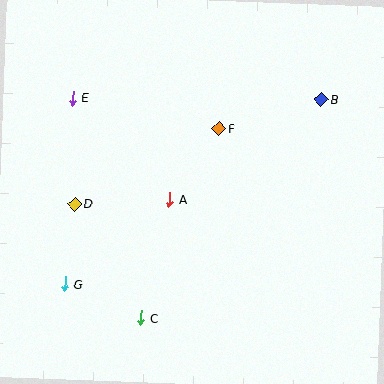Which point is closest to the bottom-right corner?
Point C is closest to the bottom-right corner.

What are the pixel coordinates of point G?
Point G is at (65, 284).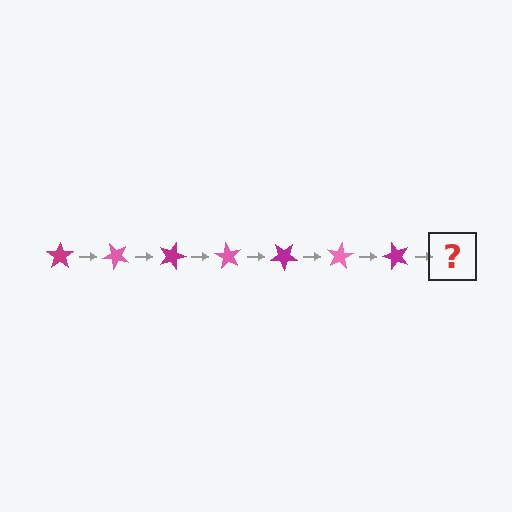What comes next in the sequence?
The next element should be a pink star, rotated 315 degrees from the start.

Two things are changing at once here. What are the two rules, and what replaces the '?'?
The two rules are that it rotates 45 degrees each step and the color cycles through magenta and pink. The '?' should be a pink star, rotated 315 degrees from the start.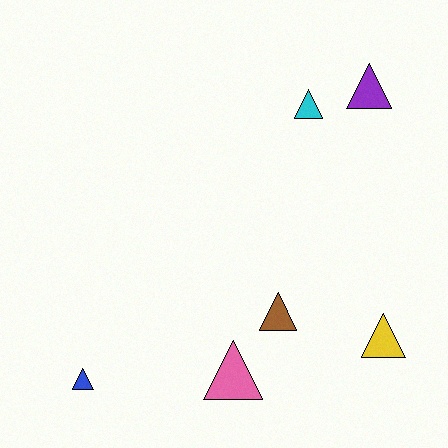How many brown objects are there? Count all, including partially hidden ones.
There is 1 brown object.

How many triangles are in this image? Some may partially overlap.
There are 6 triangles.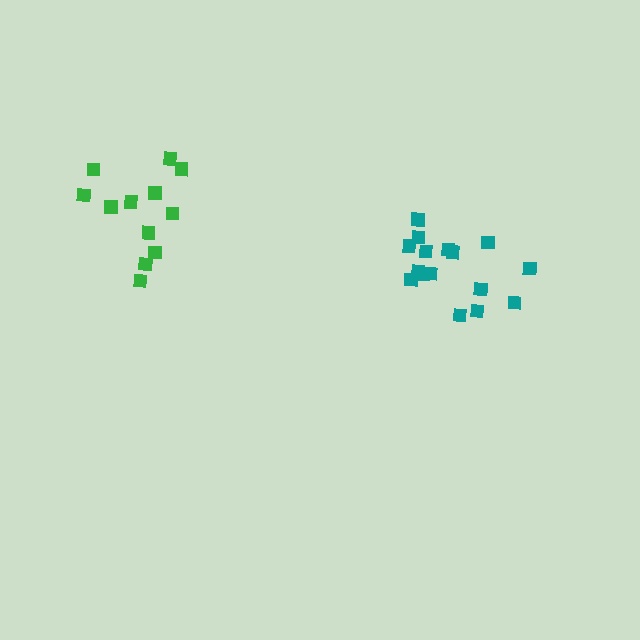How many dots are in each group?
Group 1: 16 dots, Group 2: 12 dots (28 total).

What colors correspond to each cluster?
The clusters are colored: teal, green.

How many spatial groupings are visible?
There are 2 spatial groupings.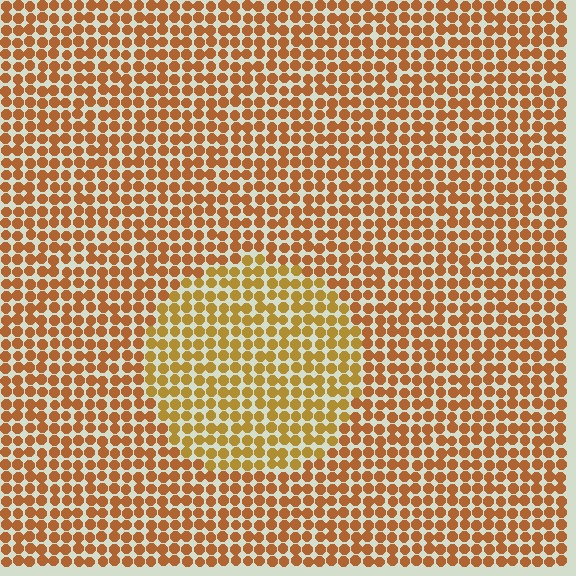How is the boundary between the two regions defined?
The boundary is defined purely by a slight shift in hue (about 20 degrees). Spacing, size, and orientation are identical on both sides.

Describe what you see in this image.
The image is filled with small brown elements in a uniform arrangement. A circle-shaped region is visible where the elements are tinted to a slightly different hue, forming a subtle color boundary.